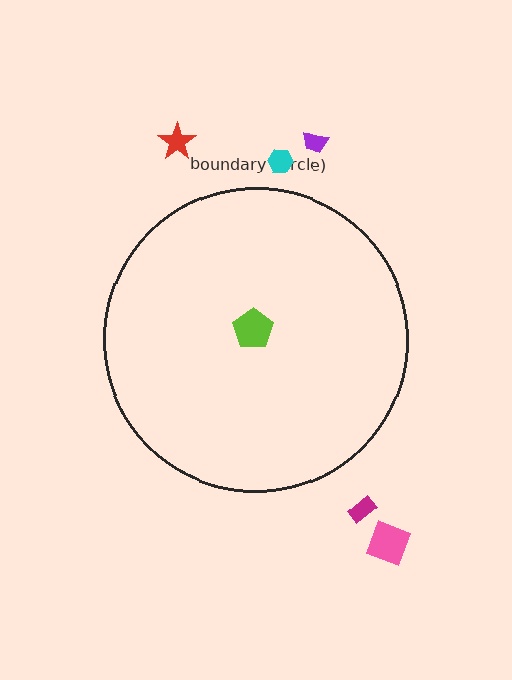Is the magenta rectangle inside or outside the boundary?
Outside.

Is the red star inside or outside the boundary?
Outside.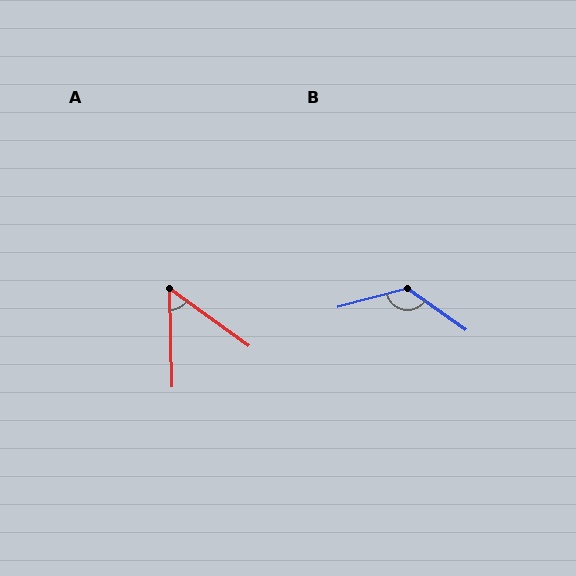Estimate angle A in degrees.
Approximately 53 degrees.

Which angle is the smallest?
A, at approximately 53 degrees.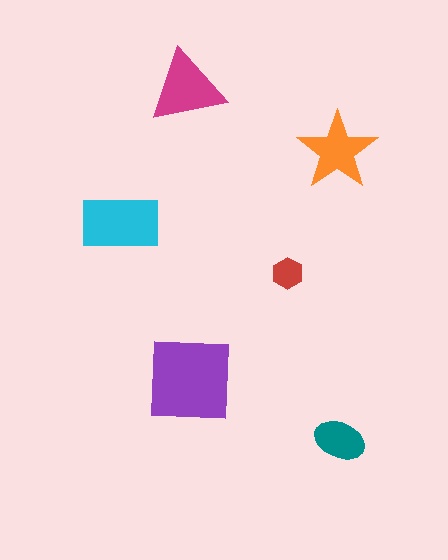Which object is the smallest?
The red hexagon.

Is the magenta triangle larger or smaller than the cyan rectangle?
Smaller.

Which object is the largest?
The purple square.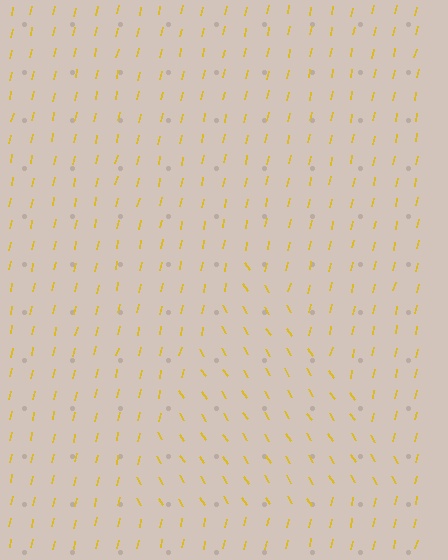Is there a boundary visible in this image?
Yes, there is a texture boundary formed by a change in line orientation.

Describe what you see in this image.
The image is filled with small yellow line segments. A triangle region in the image has lines oriented differently from the surrounding lines, creating a visible texture boundary.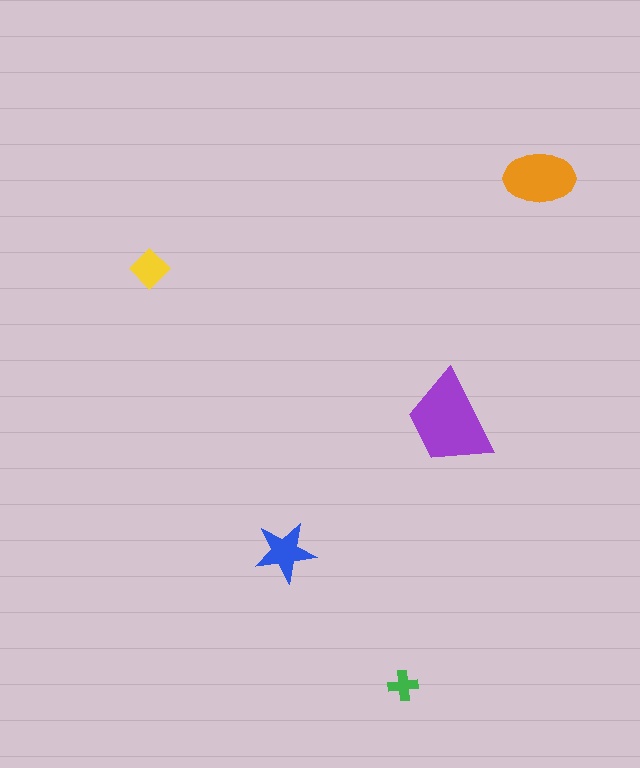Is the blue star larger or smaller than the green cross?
Larger.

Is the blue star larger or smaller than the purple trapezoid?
Smaller.